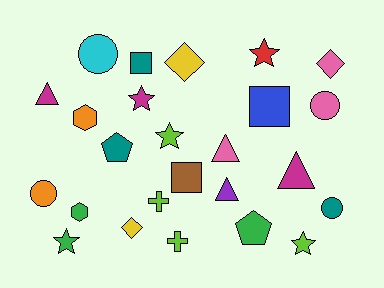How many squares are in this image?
There are 3 squares.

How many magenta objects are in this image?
There are 3 magenta objects.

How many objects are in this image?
There are 25 objects.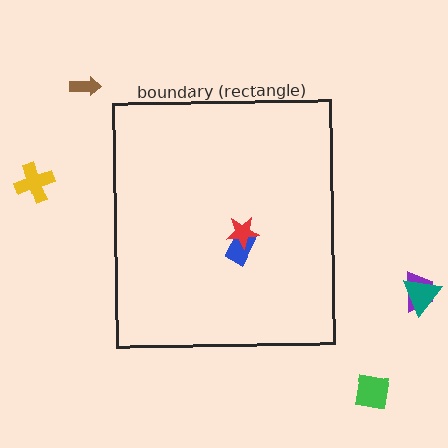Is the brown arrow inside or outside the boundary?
Outside.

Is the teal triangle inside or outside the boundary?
Outside.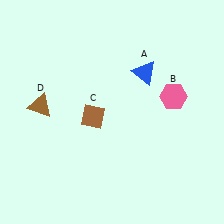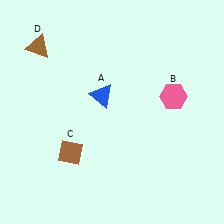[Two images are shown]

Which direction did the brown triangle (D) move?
The brown triangle (D) moved up.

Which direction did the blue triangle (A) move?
The blue triangle (A) moved left.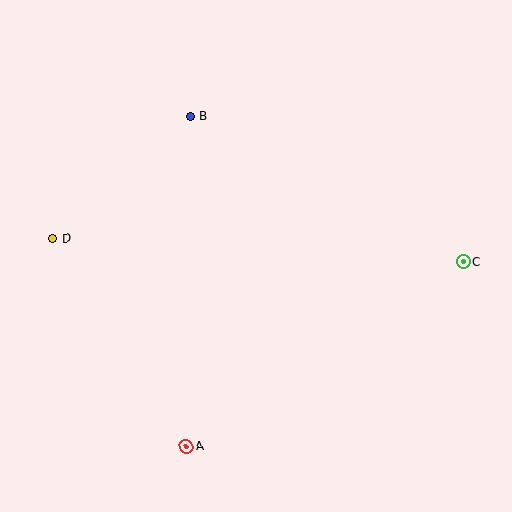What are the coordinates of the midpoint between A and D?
The midpoint between A and D is at (119, 343).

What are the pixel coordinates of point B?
Point B is at (191, 116).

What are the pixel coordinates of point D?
Point D is at (52, 239).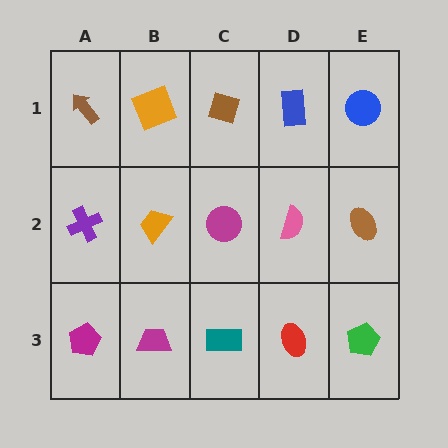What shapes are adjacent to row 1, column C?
A magenta circle (row 2, column C), an orange square (row 1, column B), a blue rectangle (row 1, column D).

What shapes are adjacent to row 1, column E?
A brown ellipse (row 2, column E), a blue rectangle (row 1, column D).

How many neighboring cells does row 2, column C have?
4.